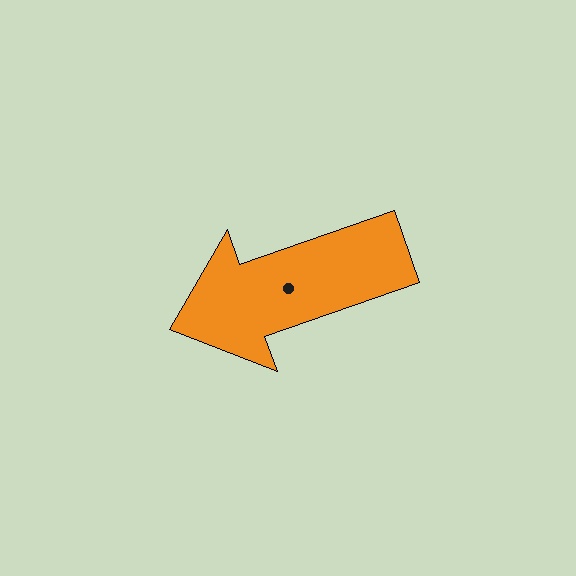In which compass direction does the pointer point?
West.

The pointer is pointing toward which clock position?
Roughly 8 o'clock.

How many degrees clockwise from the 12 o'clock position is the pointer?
Approximately 251 degrees.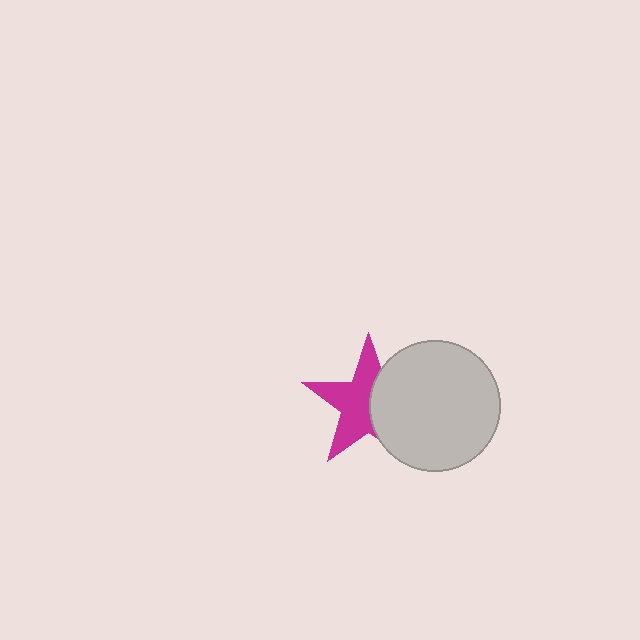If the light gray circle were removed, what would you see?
You would see the complete magenta star.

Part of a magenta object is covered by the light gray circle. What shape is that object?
It is a star.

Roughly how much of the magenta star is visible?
About half of it is visible (roughly 57%).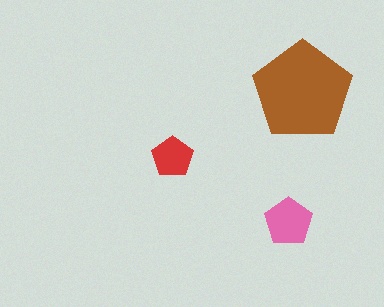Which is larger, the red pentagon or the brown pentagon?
The brown one.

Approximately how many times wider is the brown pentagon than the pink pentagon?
About 2 times wider.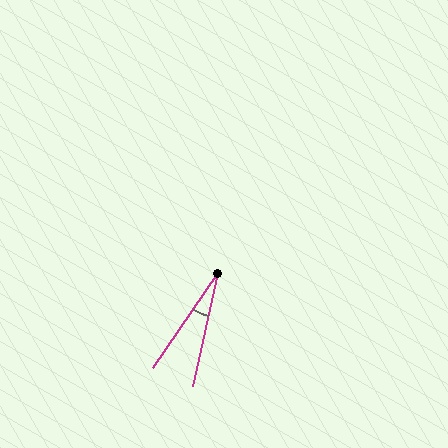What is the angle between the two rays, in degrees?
Approximately 22 degrees.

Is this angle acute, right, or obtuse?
It is acute.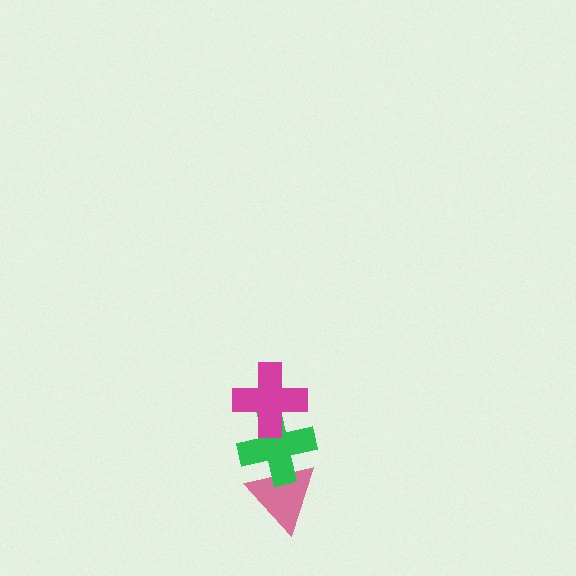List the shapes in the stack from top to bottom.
From top to bottom: the magenta cross, the green cross, the pink triangle.